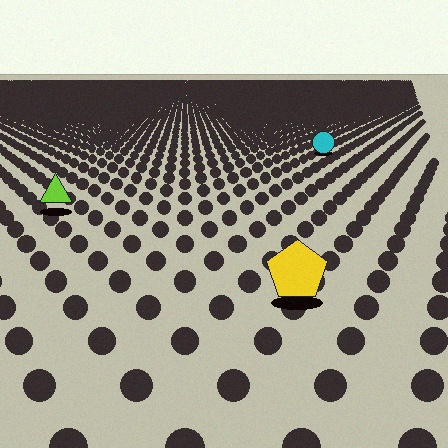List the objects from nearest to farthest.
From nearest to farthest: the yellow pentagon, the lime triangle, the cyan circle.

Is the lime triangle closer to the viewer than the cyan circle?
Yes. The lime triangle is closer — you can tell from the texture gradient: the ground texture is coarser near it.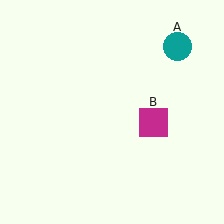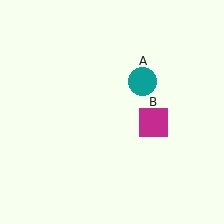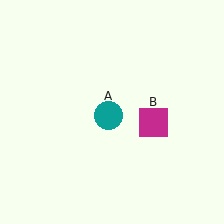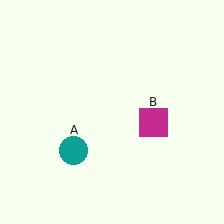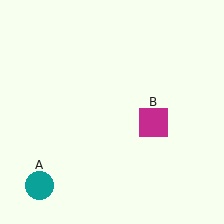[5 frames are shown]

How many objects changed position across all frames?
1 object changed position: teal circle (object A).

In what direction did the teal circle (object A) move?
The teal circle (object A) moved down and to the left.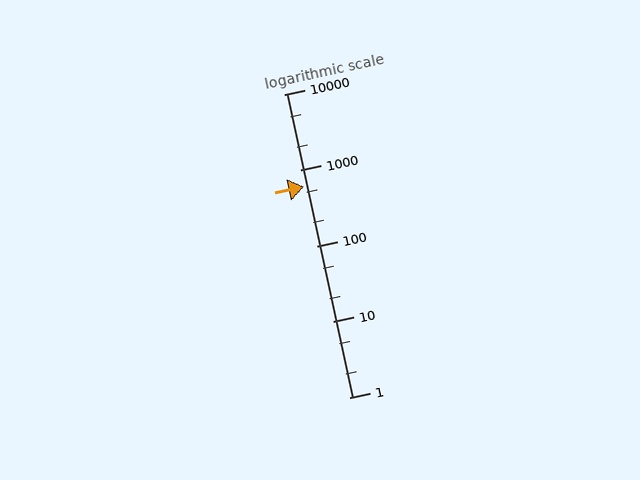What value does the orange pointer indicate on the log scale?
The pointer indicates approximately 600.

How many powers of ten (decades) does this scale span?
The scale spans 4 decades, from 1 to 10000.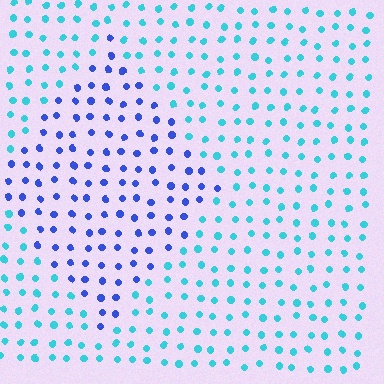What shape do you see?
I see a diamond.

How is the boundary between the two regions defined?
The boundary is defined purely by a slight shift in hue (about 47 degrees). Spacing, size, and orientation are identical on both sides.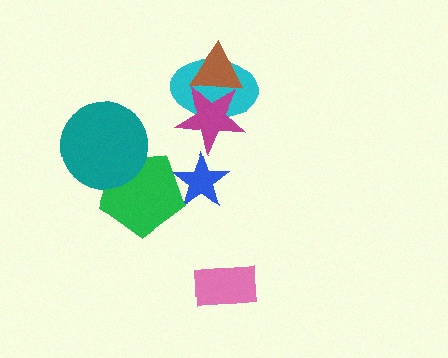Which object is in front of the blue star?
The green pentagon is in front of the blue star.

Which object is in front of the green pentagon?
The teal circle is in front of the green pentagon.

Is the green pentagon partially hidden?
Yes, it is partially covered by another shape.